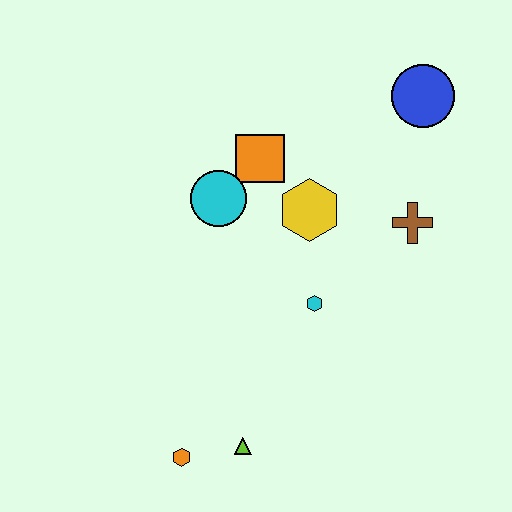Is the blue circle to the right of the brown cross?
Yes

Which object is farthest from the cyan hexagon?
The blue circle is farthest from the cyan hexagon.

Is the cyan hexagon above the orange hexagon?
Yes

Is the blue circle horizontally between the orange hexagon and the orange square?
No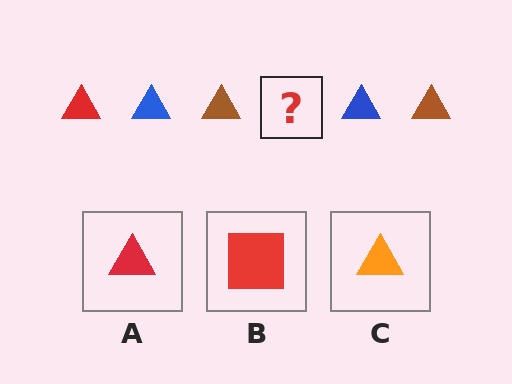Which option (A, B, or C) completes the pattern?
A.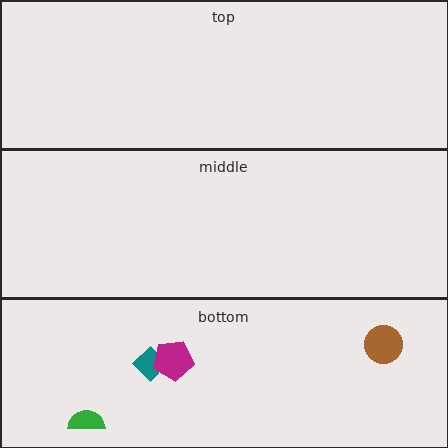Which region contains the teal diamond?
The bottom region.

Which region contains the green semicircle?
The bottom region.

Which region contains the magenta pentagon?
The bottom region.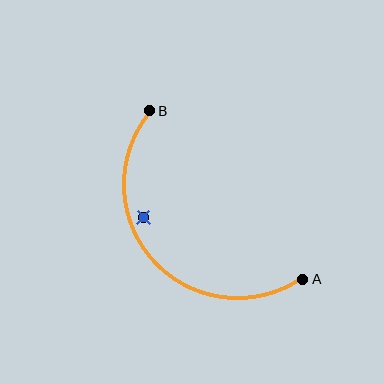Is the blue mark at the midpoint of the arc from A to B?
No — the blue mark does not lie on the arc at all. It sits slightly inside the curve.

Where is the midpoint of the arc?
The arc midpoint is the point on the curve farthest from the straight line joining A and B. It sits below and to the left of that line.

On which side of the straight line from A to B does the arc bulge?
The arc bulges below and to the left of the straight line connecting A and B.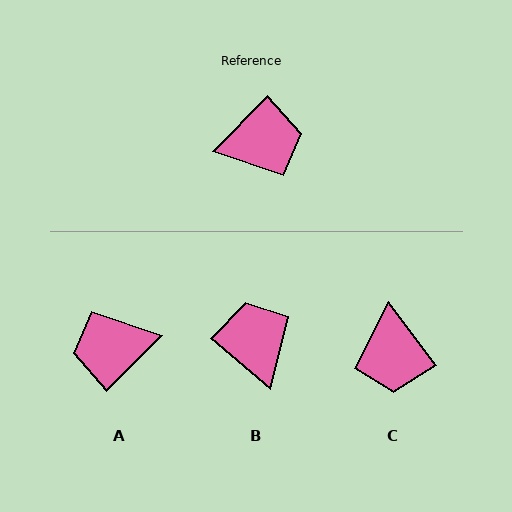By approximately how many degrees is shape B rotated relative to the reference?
Approximately 94 degrees counter-clockwise.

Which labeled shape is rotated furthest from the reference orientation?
A, about 180 degrees away.